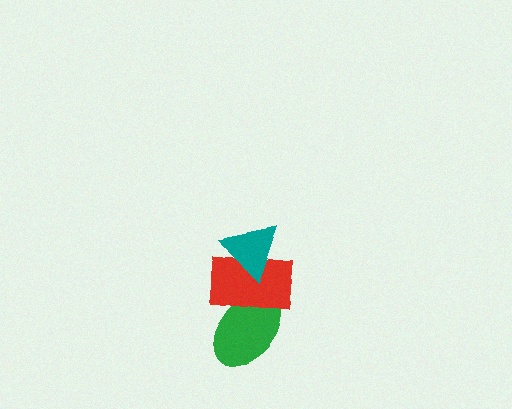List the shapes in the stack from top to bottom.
From top to bottom: the teal triangle, the red rectangle, the green ellipse.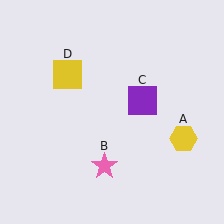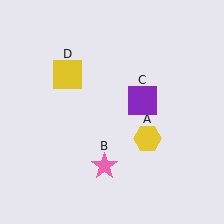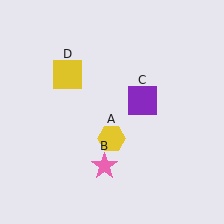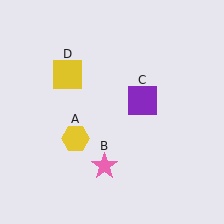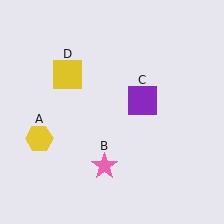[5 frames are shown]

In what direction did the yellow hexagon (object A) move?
The yellow hexagon (object A) moved left.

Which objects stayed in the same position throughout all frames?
Pink star (object B) and purple square (object C) and yellow square (object D) remained stationary.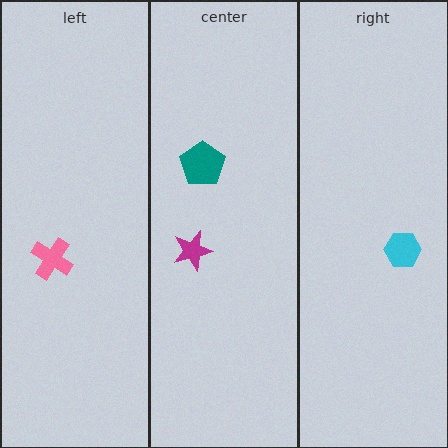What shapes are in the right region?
The cyan hexagon.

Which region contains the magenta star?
The center region.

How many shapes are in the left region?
1.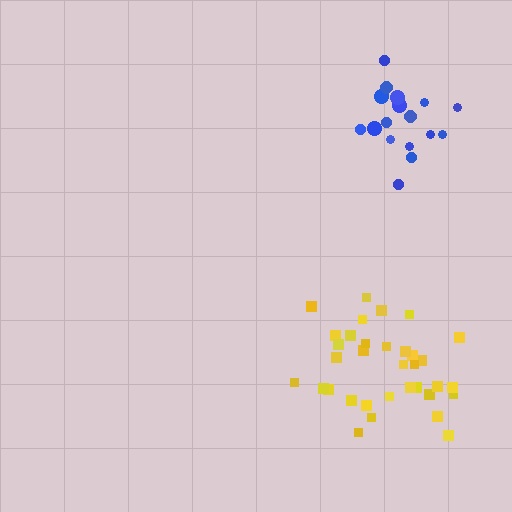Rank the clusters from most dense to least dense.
blue, yellow.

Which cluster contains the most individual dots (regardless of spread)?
Yellow (34).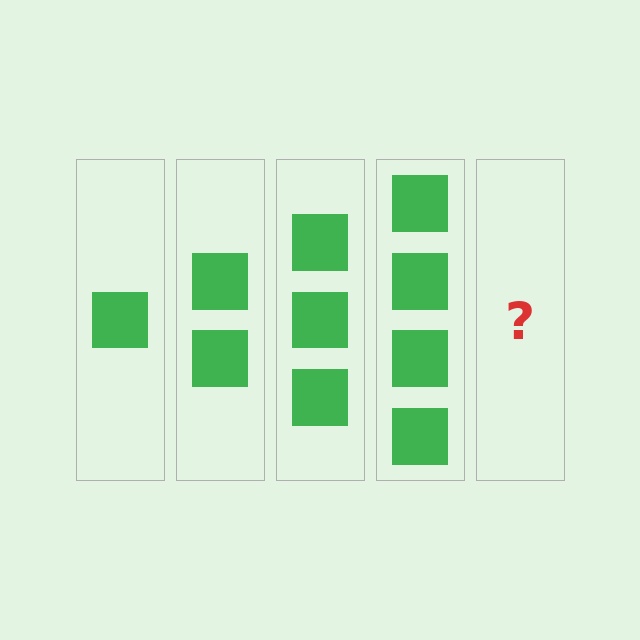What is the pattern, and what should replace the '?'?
The pattern is that each step adds one more square. The '?' should be 5 squares.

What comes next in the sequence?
The next element should be 5 squares.